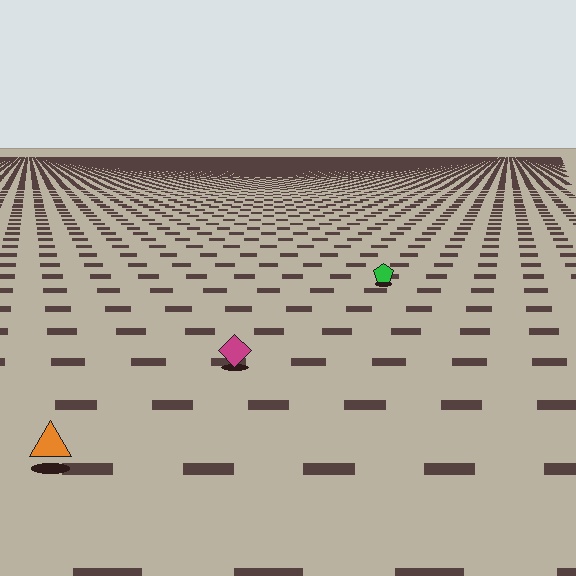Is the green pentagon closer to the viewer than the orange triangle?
No. The orange triangle is closer — you can tell from the texture gradient: the ground texture is coarser near it.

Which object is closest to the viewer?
The orange triangle is closest. The texture marks near it are larger and more spread out.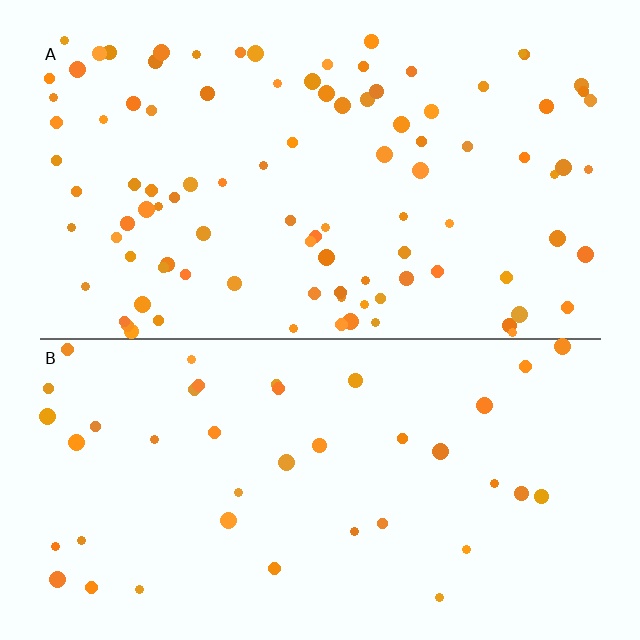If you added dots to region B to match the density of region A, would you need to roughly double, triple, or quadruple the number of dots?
Approximately double.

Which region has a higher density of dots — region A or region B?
A (the top).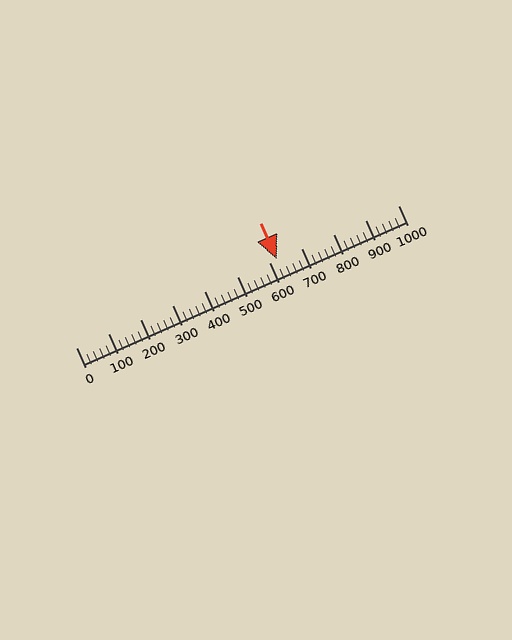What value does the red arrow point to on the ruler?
The red arrow points to approximately 623.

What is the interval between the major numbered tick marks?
The major tick marks are spaced 100 units apart.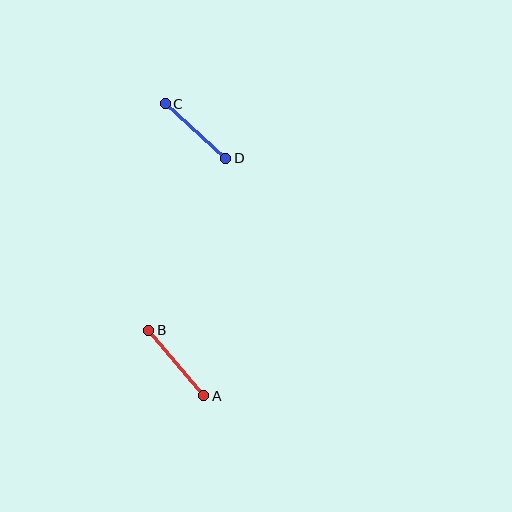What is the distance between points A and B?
The distance is approximately 85 pixels.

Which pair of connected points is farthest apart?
Points A and B are farthest apart.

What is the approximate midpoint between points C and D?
The midpoint is at approximately (196, 131) pixels.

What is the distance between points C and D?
The distance is approximately 82 pixels.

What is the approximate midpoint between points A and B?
The midpoint is at approximately (176, 363) pixels.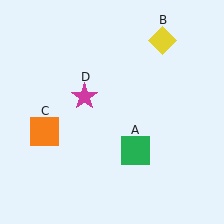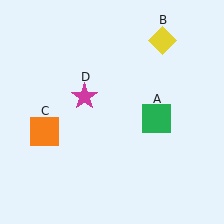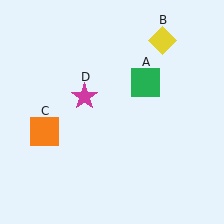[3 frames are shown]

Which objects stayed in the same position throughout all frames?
Yellow diamond (object B) and orange square (object C) and magenta star (object D) remained stationary.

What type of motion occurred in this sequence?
The green square (object A) rotated counterclockwise around the center of the scene.